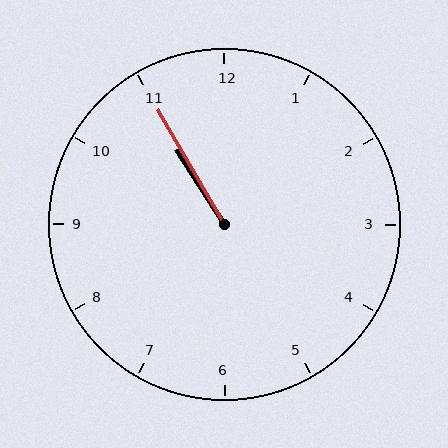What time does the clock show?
10:55.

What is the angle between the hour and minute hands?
Approximately 2 degrees.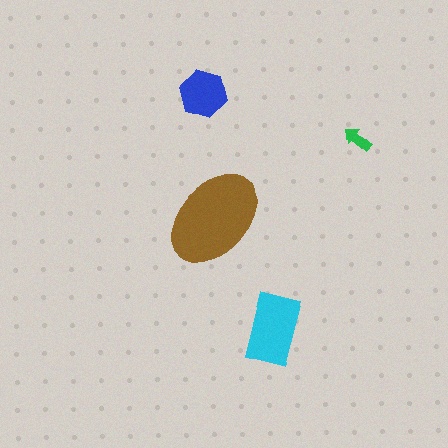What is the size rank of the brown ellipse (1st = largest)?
1st.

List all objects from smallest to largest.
The green arrow, the blue hexagon, the cyan rectangle, the brown ellipse.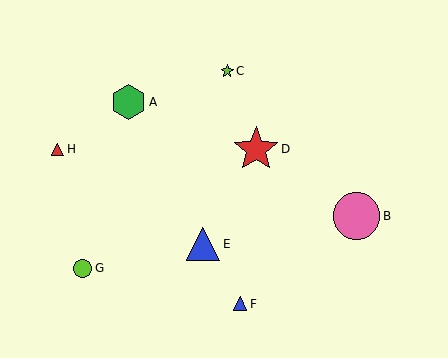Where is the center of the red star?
The center of the red star is at (256, 149).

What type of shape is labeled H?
Shape H is a red triangle.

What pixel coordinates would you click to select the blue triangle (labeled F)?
Click at (240, 304) to select the blue triangle F.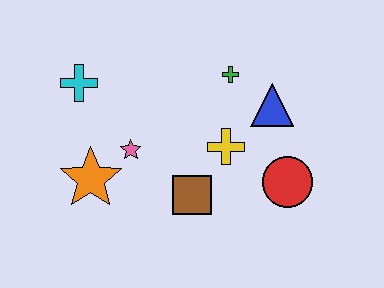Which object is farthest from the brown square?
The cyan cross is farthest from the brown square.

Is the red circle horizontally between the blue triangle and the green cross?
No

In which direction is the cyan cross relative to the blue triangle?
The cyan cross is to the left of the blue triangle.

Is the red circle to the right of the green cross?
Yes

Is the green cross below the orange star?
No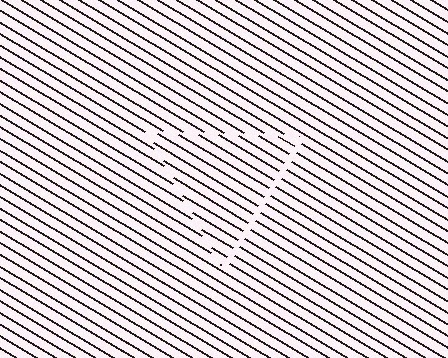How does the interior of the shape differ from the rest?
The interior of the shape contains the same grating, shifted by half a period — the contour is defined by the phase discontinuity where line-ends from the inner and outer gratings abut.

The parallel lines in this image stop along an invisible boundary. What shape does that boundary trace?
An illusory triangle. The interior of the shape contains the same grating, shifted by half a period — the contour is defined by the phase discontinuity where line-ends from the inner and outer gratings abut.